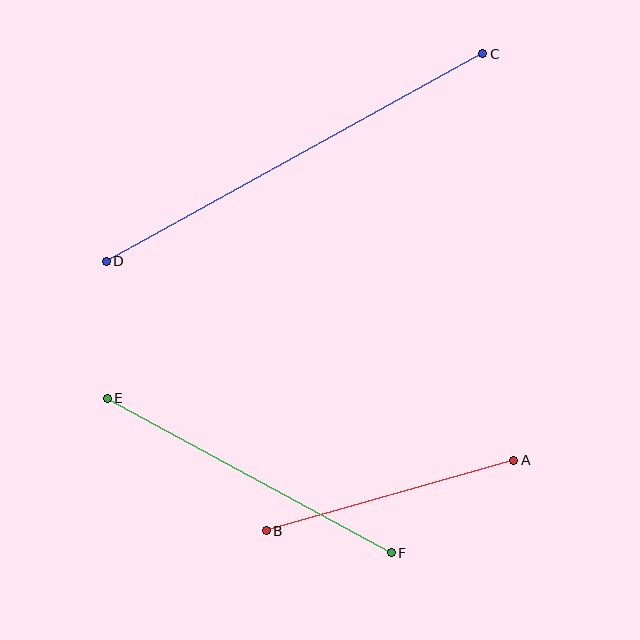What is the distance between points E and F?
The distance is approximately 323 pixels.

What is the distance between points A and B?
The distance is approximately 257 pixels.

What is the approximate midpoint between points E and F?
The midpoint is at approximately (249, 476) pixels.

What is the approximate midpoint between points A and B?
The midpoint is at approximately (390, 495) pixels.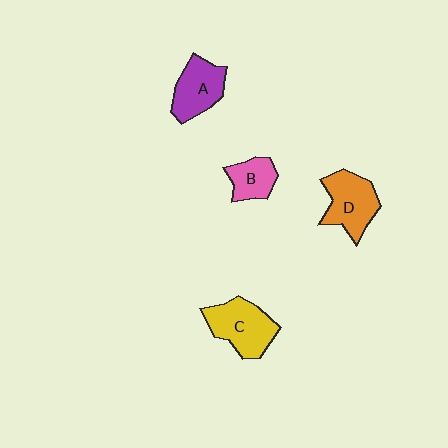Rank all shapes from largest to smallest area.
From largest to smallest: C (yellow), D (orange), A (purple), B (pink).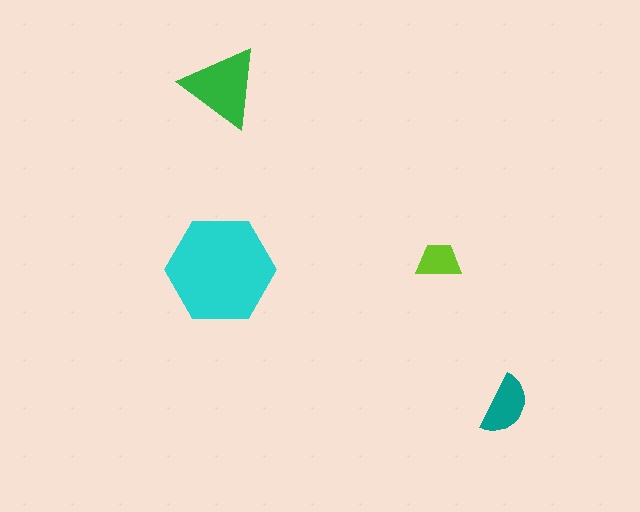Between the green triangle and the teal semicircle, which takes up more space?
The green triangle.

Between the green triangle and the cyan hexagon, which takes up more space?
The cyan hexagon.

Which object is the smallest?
The lime trapezoid.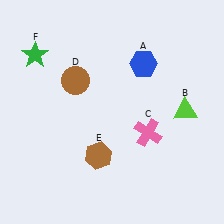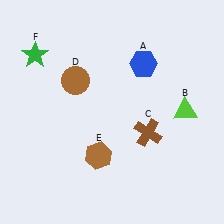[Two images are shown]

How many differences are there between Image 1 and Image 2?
There is 1 difference between the two images.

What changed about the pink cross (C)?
In Image 1, C is pink. In Image 2, it changed to brown.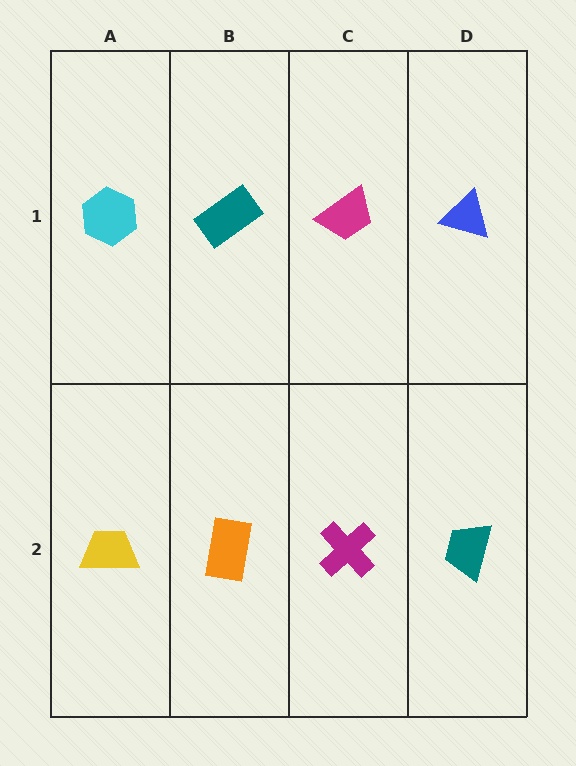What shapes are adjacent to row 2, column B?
A teal rectangle (row 1, column B), a yellow trapezoid (row 2, column A), a magenta cross (row 2, column C).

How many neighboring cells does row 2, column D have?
2.